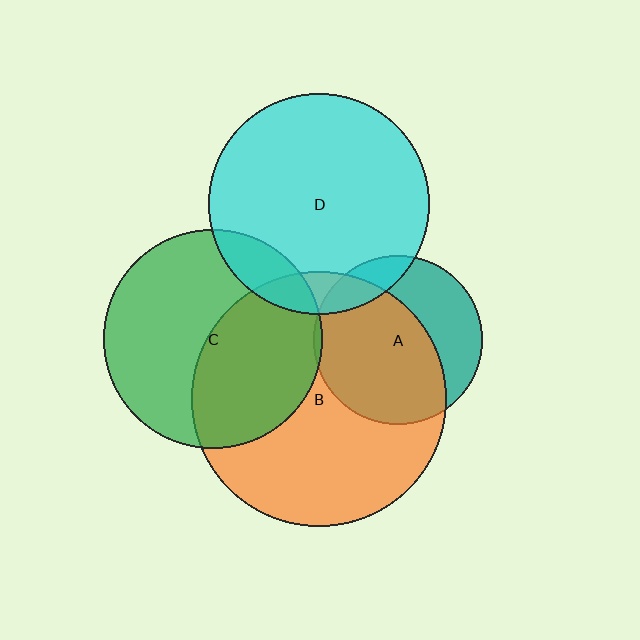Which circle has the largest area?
Circle B (orange).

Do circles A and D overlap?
Yes.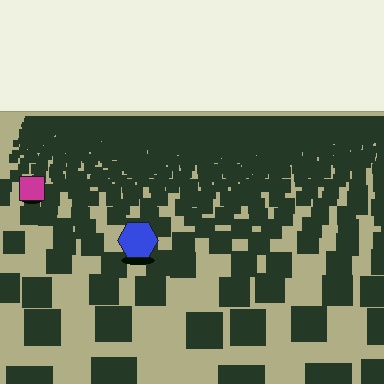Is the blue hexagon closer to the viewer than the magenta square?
Yes. The blue hexagon is closer — you can tell from the texture gradient: the ground texture is coarser near it.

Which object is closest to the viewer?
The blue hexagon is closest. The texture marks near it are larger and more spread out.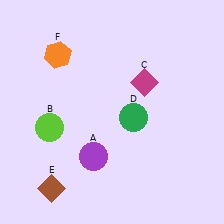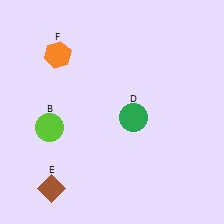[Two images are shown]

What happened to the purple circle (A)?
The purple circle (A) was removed in Image 2. It was in the bottom-left area of Image 1.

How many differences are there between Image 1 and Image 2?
There are 2 differences between the two images.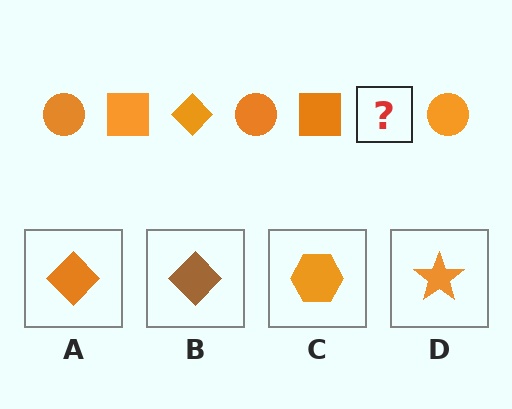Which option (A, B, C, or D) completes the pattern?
A.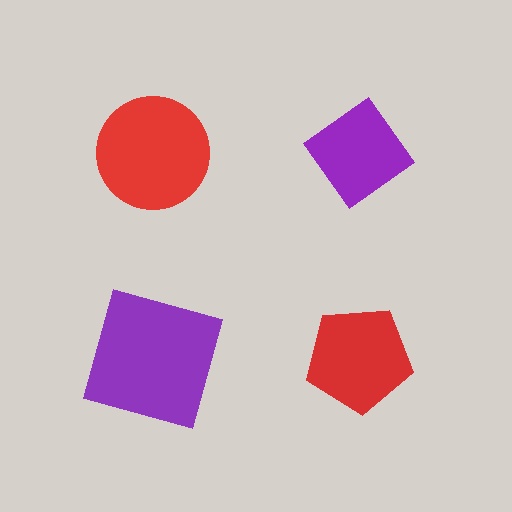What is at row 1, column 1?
A red circle.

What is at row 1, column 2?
A purple diamond.